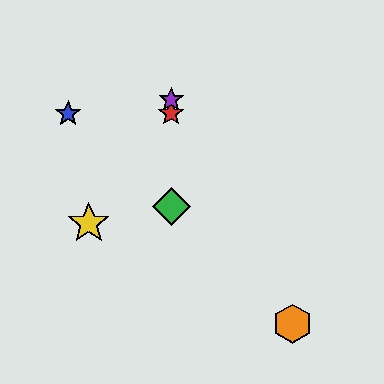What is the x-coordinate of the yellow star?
The yellow star is at x≈89.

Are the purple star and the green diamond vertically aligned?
Yes, both are at x≈171.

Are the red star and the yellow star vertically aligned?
No, the red star is at x≈171 and the yellow star is at x≈89.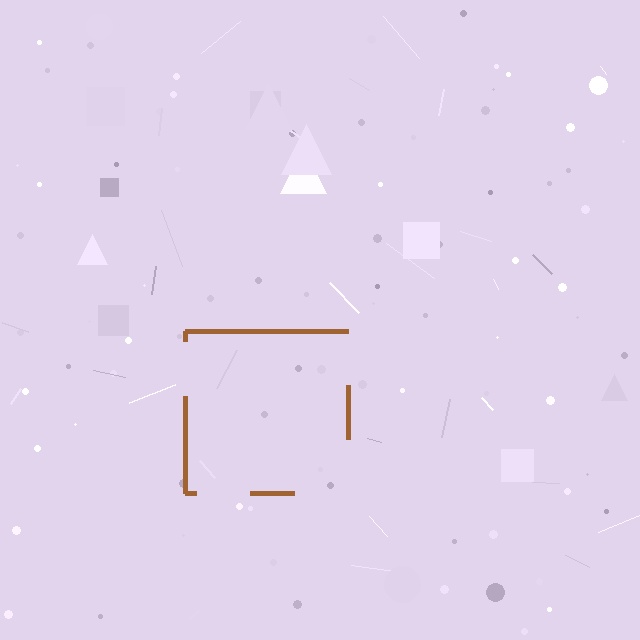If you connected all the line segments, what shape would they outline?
They would outline a square.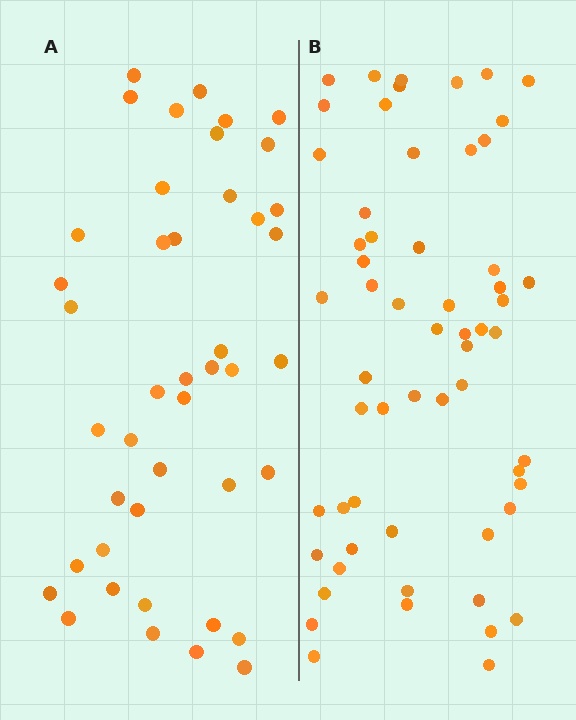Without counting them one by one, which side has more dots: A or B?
Region B (the right region) has more dots.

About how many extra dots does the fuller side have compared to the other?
Region B has approximately 15 more dots than region A.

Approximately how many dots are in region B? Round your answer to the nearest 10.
About 60 dots. (The exact count is 59, which rounds to 60.)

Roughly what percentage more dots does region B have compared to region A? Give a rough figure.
About 35% more.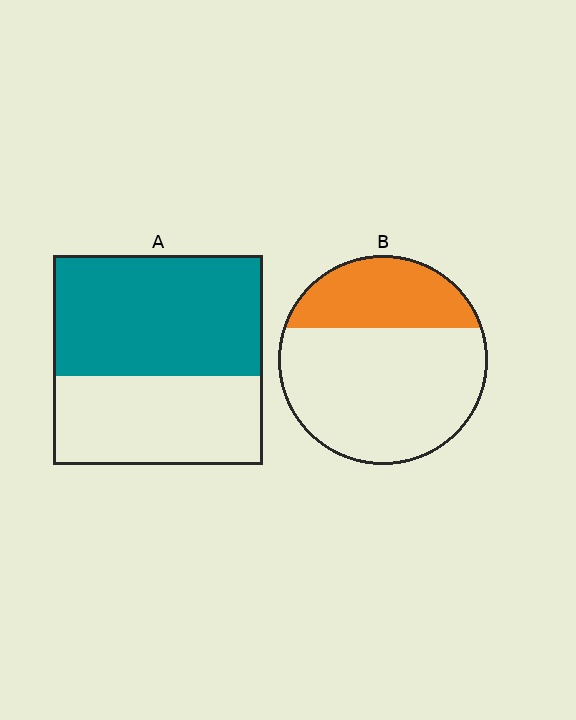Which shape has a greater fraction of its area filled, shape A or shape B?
Shape A.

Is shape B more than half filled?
No.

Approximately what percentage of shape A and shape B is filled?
A is approximately 60% and B is approximately 30%.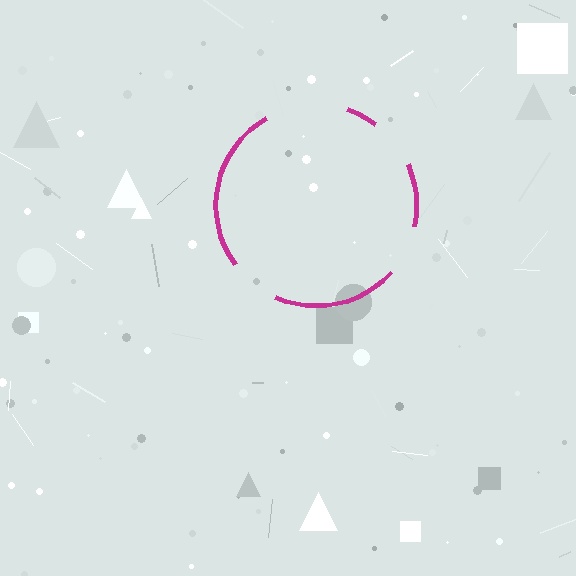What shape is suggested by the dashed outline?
The dashed outline suggests a circle.